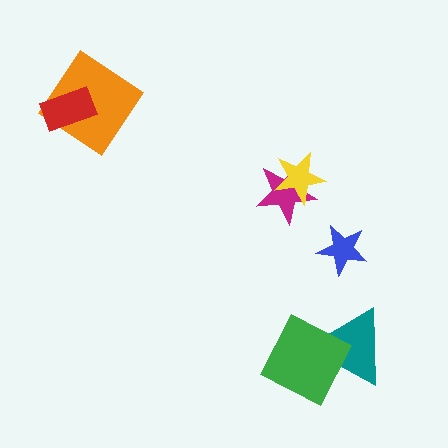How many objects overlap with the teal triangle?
1 object overlaps with the teal triangle.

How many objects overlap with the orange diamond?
1 object overlaps with the orange diamond.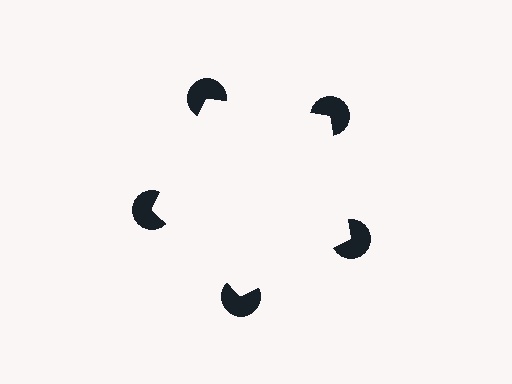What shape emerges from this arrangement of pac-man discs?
An illusory pentagon — its edges are inferred from the aligned wedge cuts in the pac-man discs, not physically drawn.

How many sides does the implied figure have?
5 sides.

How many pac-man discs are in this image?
There are 5 — one at each vertex of the illusory pentagon.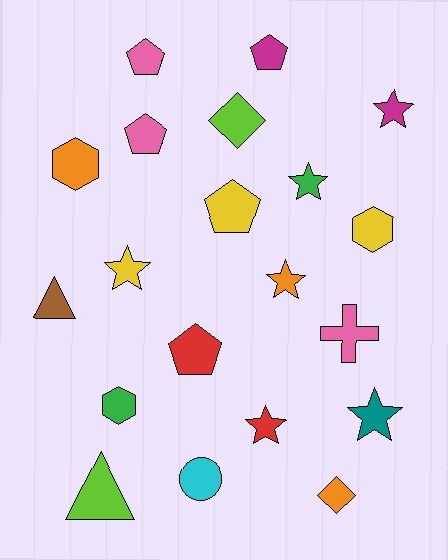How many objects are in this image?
There are 20 objects.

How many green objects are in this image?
There are 2 green objects.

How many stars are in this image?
There are 6 stars.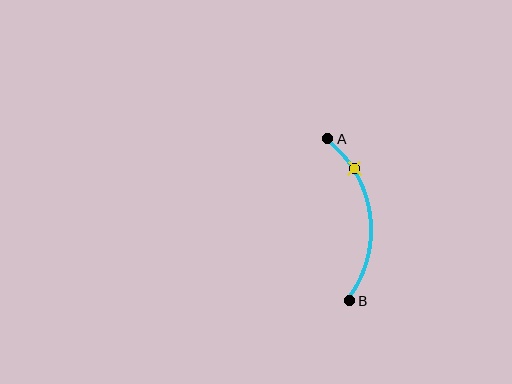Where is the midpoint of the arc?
The arc midpoint is the point on the curve farthest from the straight line joining A and B. It sits to the right of that line.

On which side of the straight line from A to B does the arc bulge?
The arc bulges to the right of the straight line connecting A and B.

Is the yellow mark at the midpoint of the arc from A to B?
No. The yellow mark lies on the arc but is closer to endpoint A. The arc midpoint would be at the point on the curve equidistant along the arc from both A and B.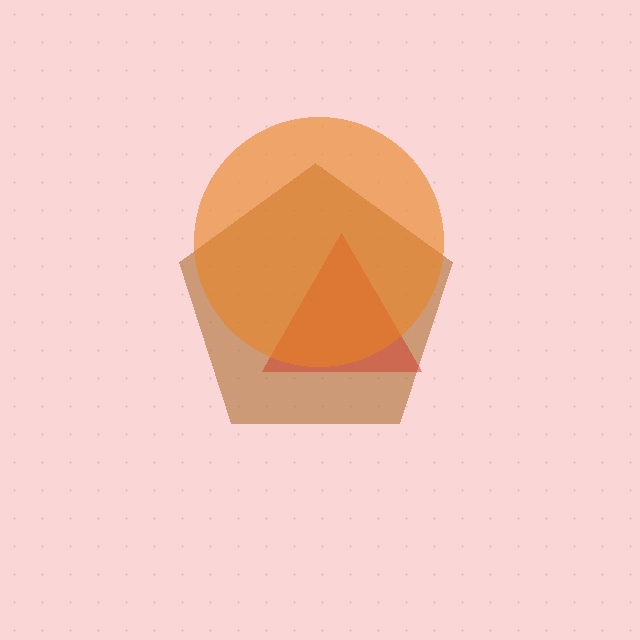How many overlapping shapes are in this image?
There are 3 overlapping shapes in the image.